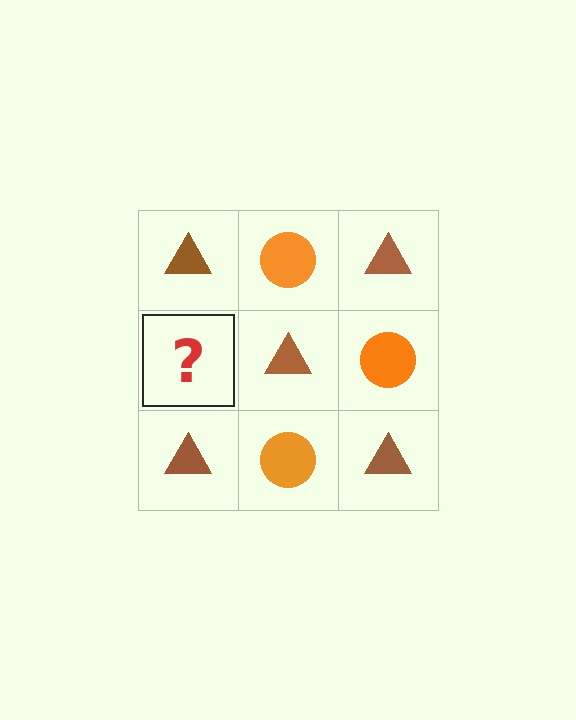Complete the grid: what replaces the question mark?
The question mark should be replaced with an orange circle.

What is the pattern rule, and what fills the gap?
The rule is that it alternates brown triangle and orange circle in a checkerboard pattern. The gap should be filled with an orange circle.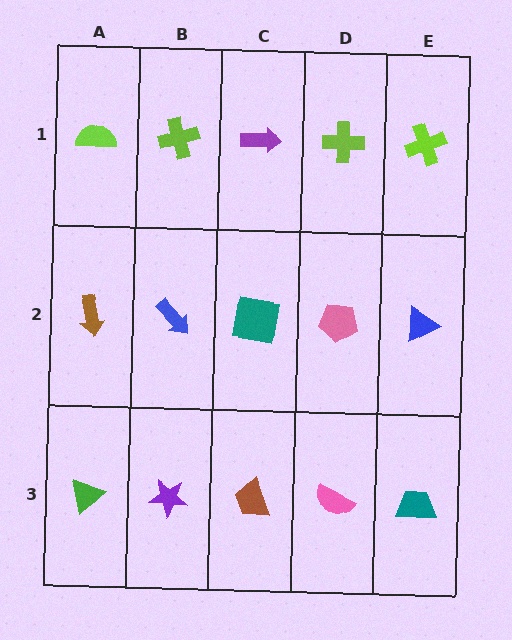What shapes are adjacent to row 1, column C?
A teal square (row 2, column C), a lime cross (row 1, column B), a lime cross (row 1, column D).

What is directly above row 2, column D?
A lime cross.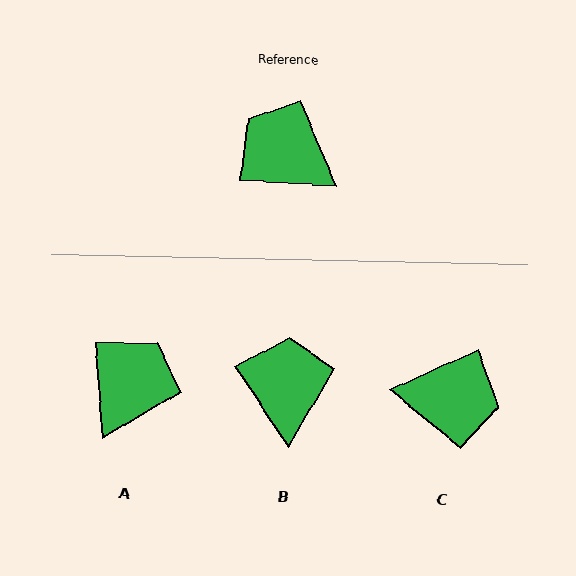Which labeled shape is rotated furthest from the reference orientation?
C, about 152 degrees away.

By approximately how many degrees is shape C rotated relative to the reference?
Approximately 152 degrees clockwise.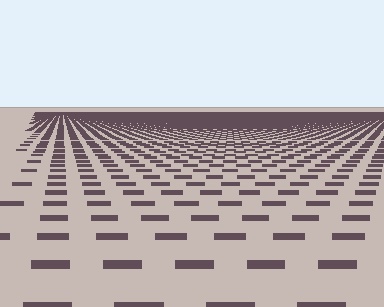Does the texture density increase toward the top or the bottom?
Density increases toward the top.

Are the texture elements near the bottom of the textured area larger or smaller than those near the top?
Larger. Near the bottom, elements are closer to the viewer and appear at a bigger on-screen size.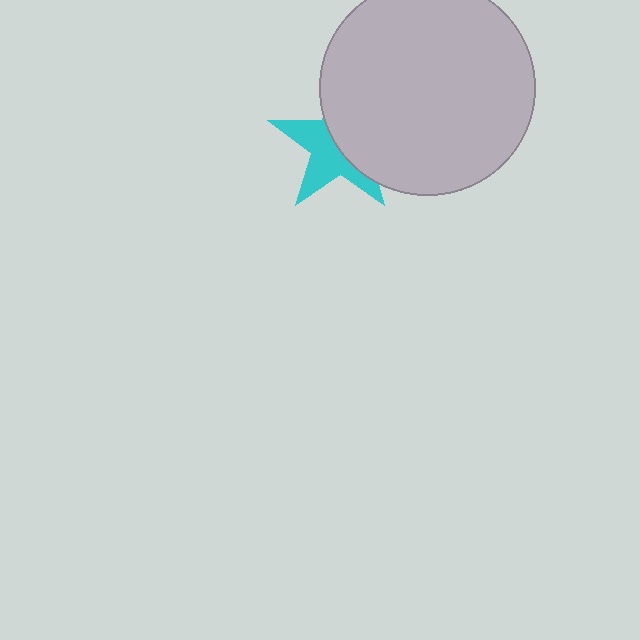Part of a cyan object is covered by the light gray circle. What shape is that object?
It is a star.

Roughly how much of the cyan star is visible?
About half of it is visible (roughly 49%).